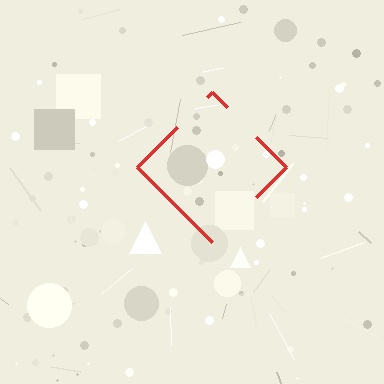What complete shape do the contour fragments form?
The contour fragments form a diamond.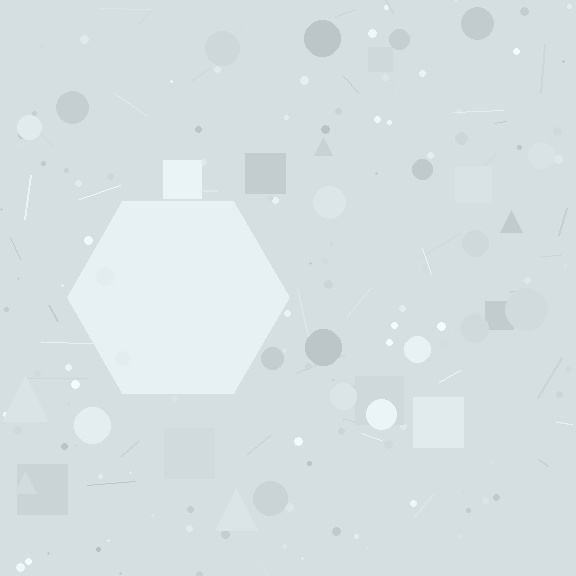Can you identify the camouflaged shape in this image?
The camouflaged shape is a hexagon.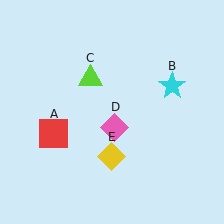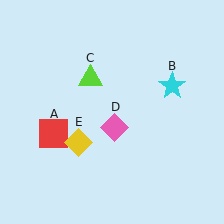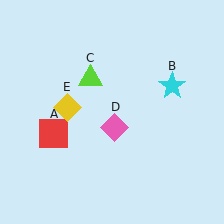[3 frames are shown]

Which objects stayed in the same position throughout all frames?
Red square (object A) and cyan star (object B) and lime triangle (object C) and pink diamond (object D) remained stationary.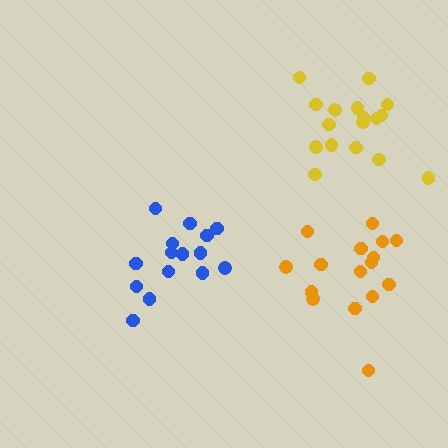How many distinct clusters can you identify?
There are 3 distinct clusters.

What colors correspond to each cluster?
The clusters are colored: blue, yellow, orange.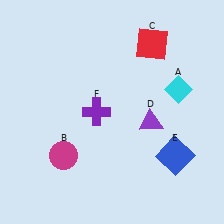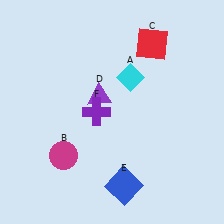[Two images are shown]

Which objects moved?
The objects that moved are: the cyan diamond (A), the purple triangle (D), the blue square (E).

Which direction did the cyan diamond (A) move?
The cyan diamond (A) moved left.